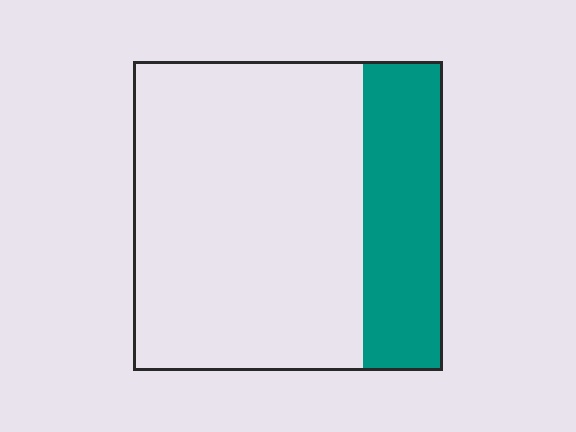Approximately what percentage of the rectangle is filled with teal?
Approximately 25%.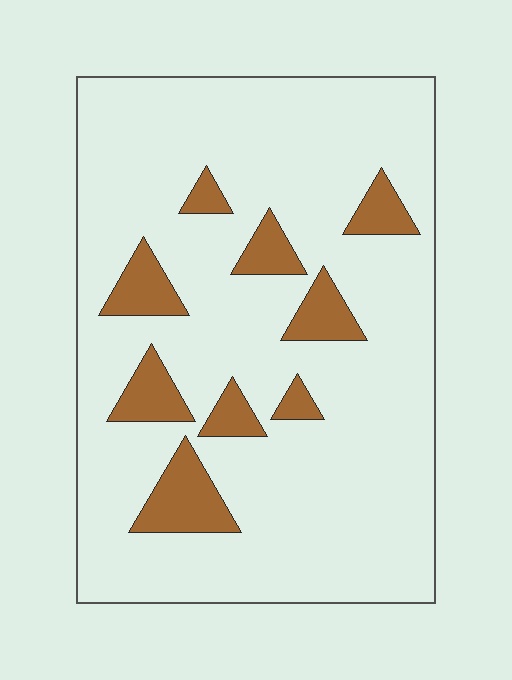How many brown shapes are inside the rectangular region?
9.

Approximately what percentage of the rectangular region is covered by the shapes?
Approximately 15%.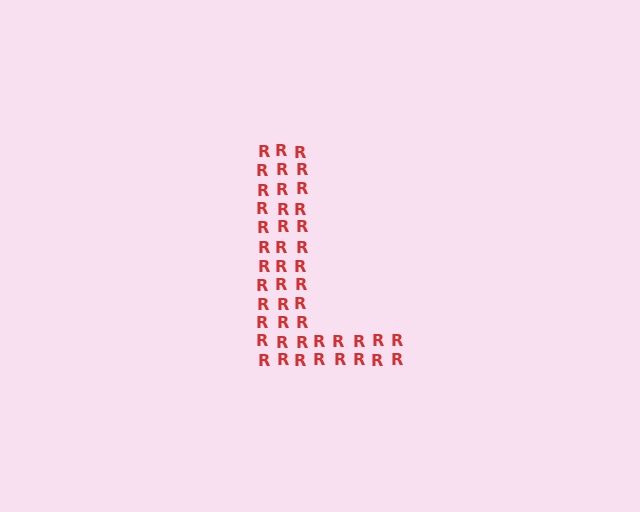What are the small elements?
The small elements are letter R's.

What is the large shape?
The large shape is the letter L.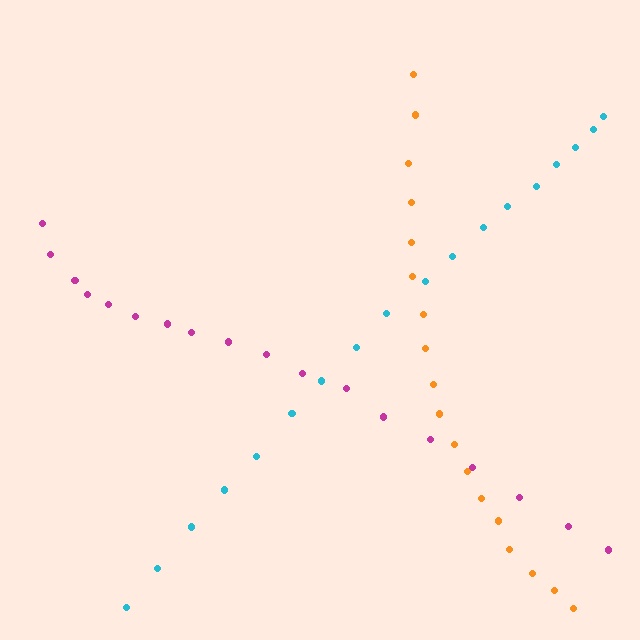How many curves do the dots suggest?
There are 3 distinct paths.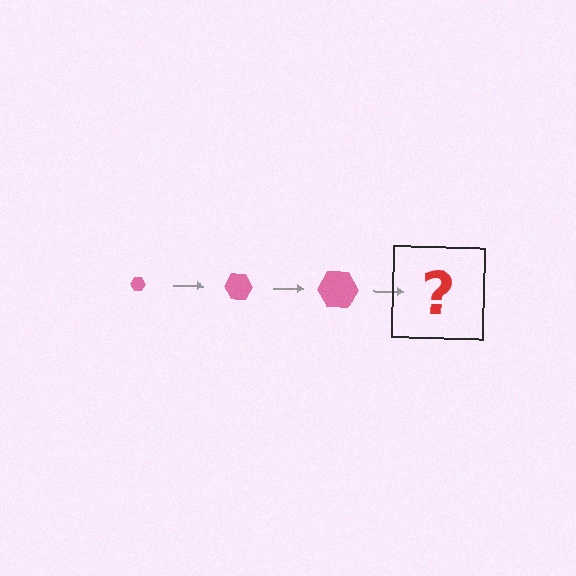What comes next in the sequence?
The next element should be a pink hexagon, larger than the previous one.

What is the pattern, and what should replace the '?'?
The pattern is that the hexagon gets progressively larger each step. The '?' should be a pink hexagon, larger than the previous one.